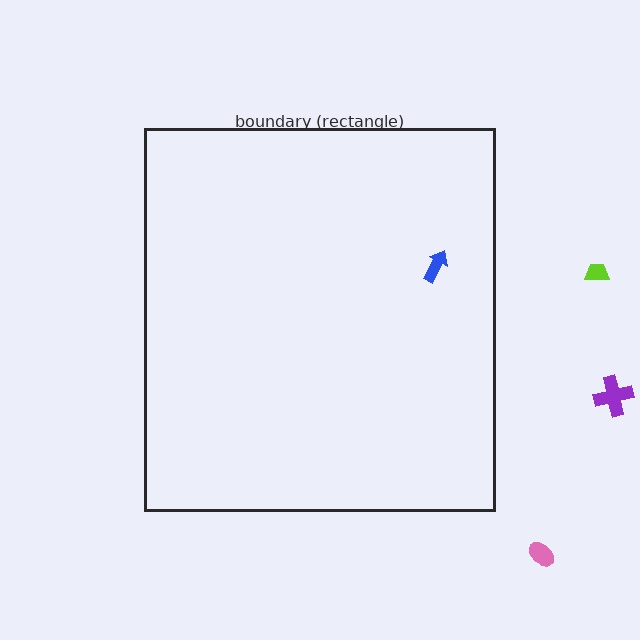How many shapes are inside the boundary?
1 inside, 3 outside.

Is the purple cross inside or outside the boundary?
Outside.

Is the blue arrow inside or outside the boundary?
Inside.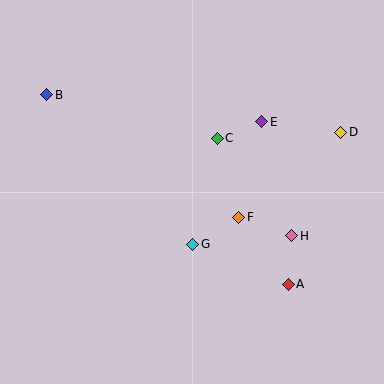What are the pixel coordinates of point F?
Point F is at (239, 217).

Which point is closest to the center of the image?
Point G at (193, 244) is closest to the center.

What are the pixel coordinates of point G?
Point G is at (193, 244).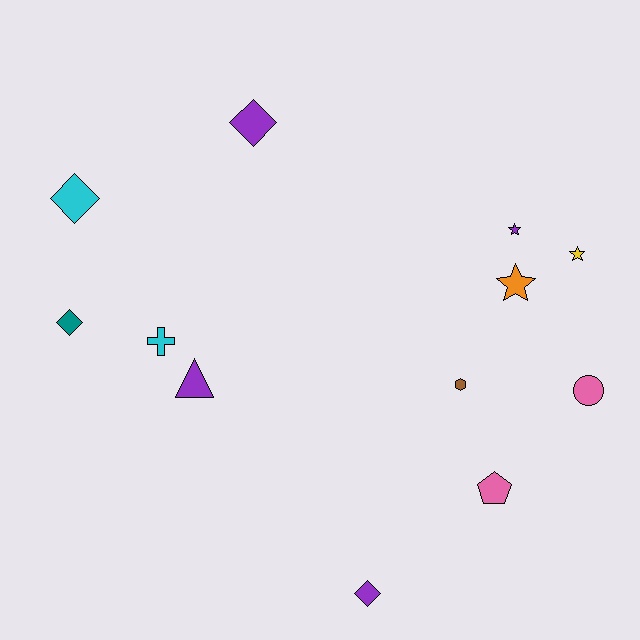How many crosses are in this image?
There is 1 cross.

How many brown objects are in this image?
There is 1 brown object.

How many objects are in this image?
There are 12 objects.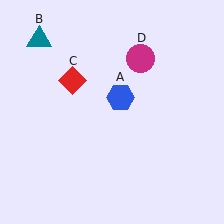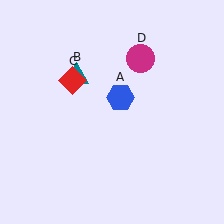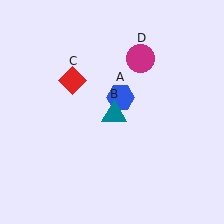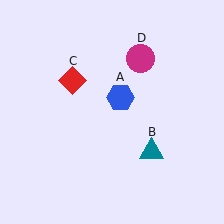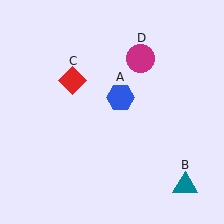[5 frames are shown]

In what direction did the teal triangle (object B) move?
The teal triangle (object B) moved down and to the right.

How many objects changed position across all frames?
1 object changed position: teal triangle (object B).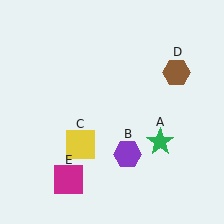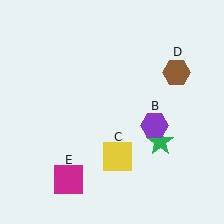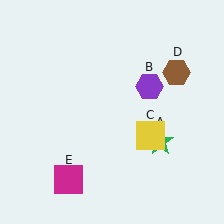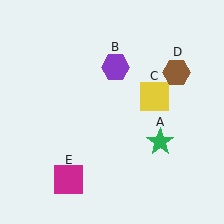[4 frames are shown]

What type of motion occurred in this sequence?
The purple hexagon (object B), yellow square (object C) rotated counterclockwise around the center of the scene.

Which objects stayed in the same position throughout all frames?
Green star (object A) and brown hexagon (object D) and magenta square (object E) remained stationary.